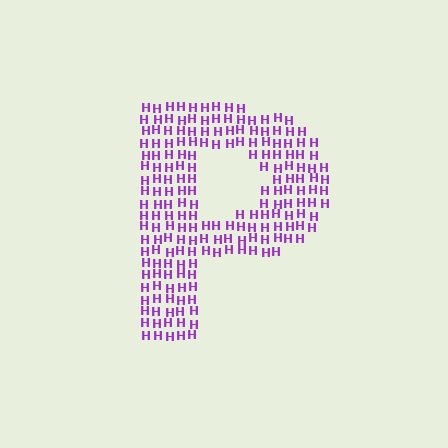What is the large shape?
The large shape is the letter P.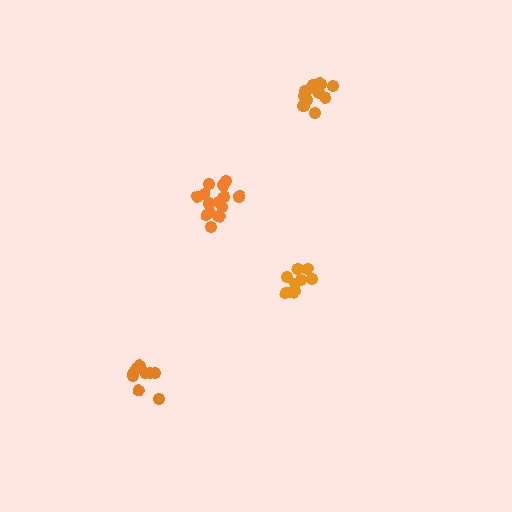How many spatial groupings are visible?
There are 4 spatial groupings.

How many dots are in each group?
Group 1: 14 dots, Group 2: 9 dots, Group 3: 10 dots, Group 4: 13 dots (46 total).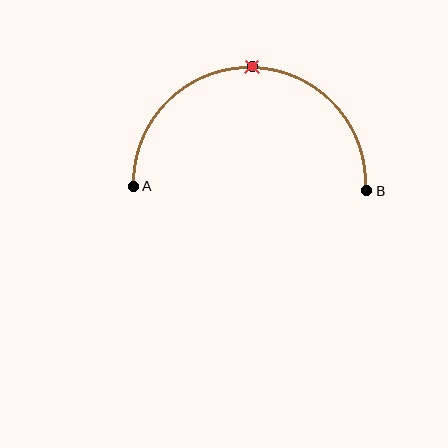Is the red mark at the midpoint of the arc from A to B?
Yes. The red mark lies on the arc at equal arc-length from both A and B — it is the arc midpoint.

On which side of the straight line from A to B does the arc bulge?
The arc bulges above the straight line connecting A and B.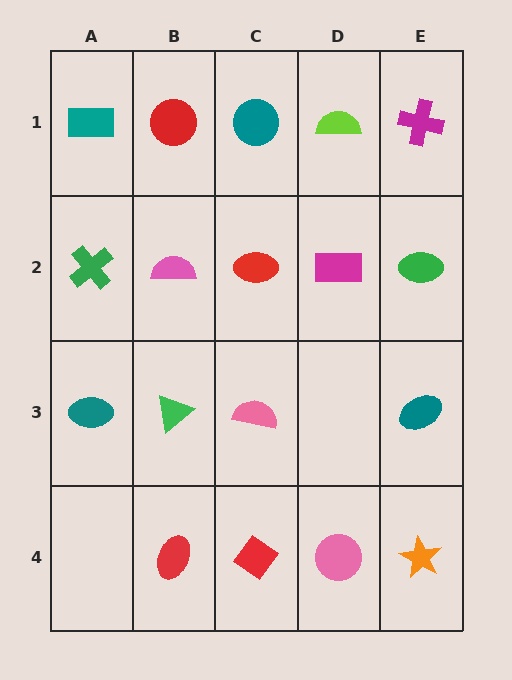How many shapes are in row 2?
5 shapes.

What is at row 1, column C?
A teal circle.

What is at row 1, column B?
A red circle.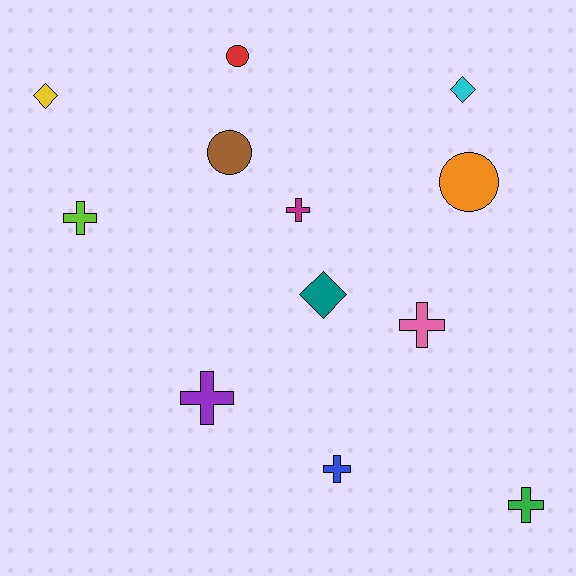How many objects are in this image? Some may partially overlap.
There are 12 objects.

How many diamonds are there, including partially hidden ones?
There are 3 diamonds.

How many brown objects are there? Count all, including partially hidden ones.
There is 1 brown object.